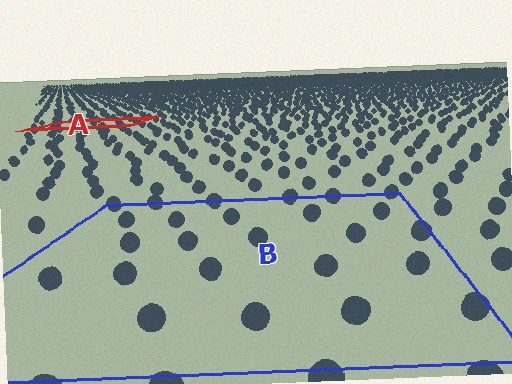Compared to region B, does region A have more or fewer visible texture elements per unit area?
Region A has more texture elements per unit area — they are packed more densely because it is farther away.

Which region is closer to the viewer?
Region B is closer. The texture elements there are larger and more spread out.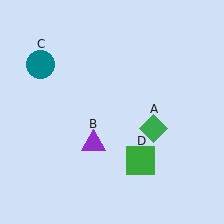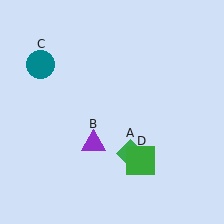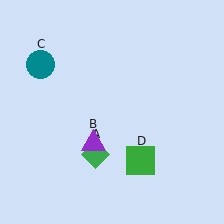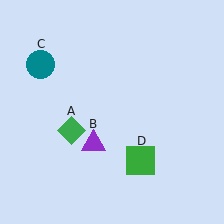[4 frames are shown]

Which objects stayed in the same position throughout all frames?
Purple triangle (object B) and teal circle (object C) and green square (object D) remained stationary.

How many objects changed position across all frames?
1 object changed position: green diamond (object A).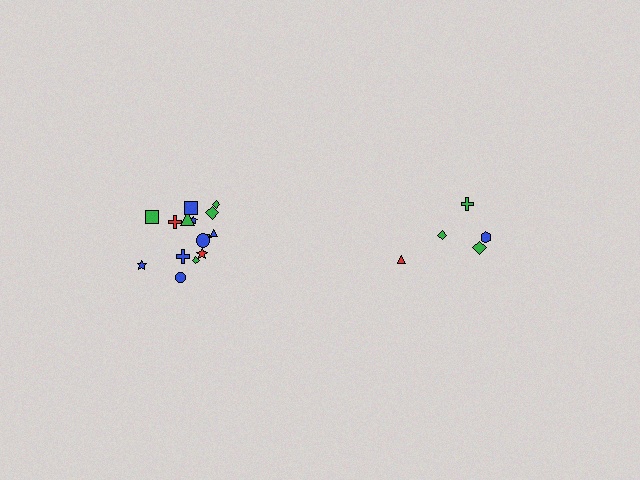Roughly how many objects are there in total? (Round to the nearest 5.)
Roughly 20 objects in total.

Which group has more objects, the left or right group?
The left group.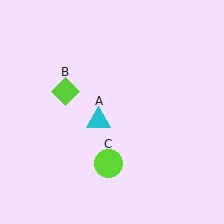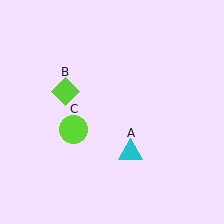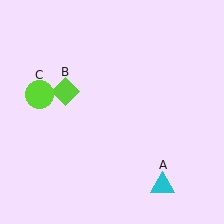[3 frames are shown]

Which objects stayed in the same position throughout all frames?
Lime diamond (object B) remained stationary.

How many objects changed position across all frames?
2 objects changed position: cyan triangle (object A), lime circle (object C).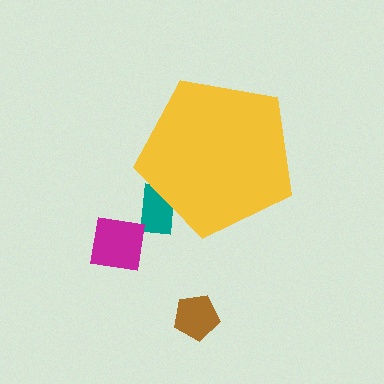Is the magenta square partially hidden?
No, the magenta square is fully visible.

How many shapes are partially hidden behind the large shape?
1 shape is partially hidden.